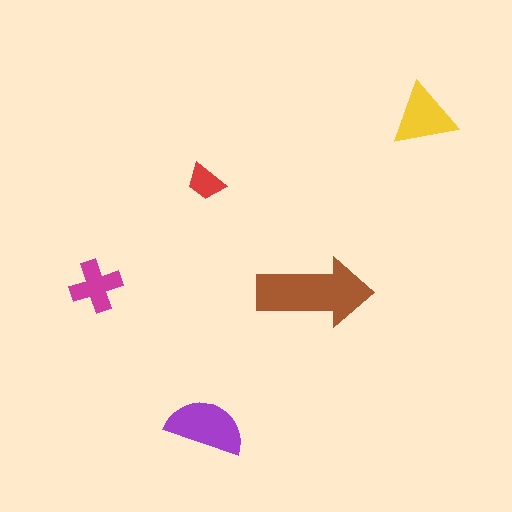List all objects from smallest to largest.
The red trapezoid, the magenta cross, the yellow triangle, the purple semicircle, the brown arrow.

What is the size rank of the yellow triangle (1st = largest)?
3rd.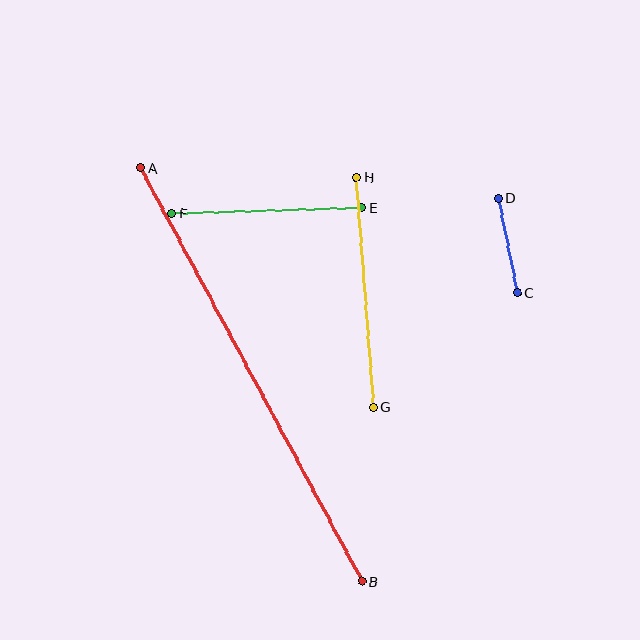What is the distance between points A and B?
The distance is approximately 469 pixels.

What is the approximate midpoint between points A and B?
The midpoint is at approximately (251, 374) pixels.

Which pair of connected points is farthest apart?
Points A and B are farthest apart.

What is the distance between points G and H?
The distance is approximately 230 pixels.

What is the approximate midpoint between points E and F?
The midpoint is at approximately (267, 211) pixels.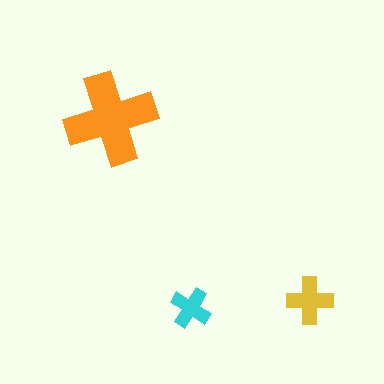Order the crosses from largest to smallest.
the orange one, the yellow one, the cyan one.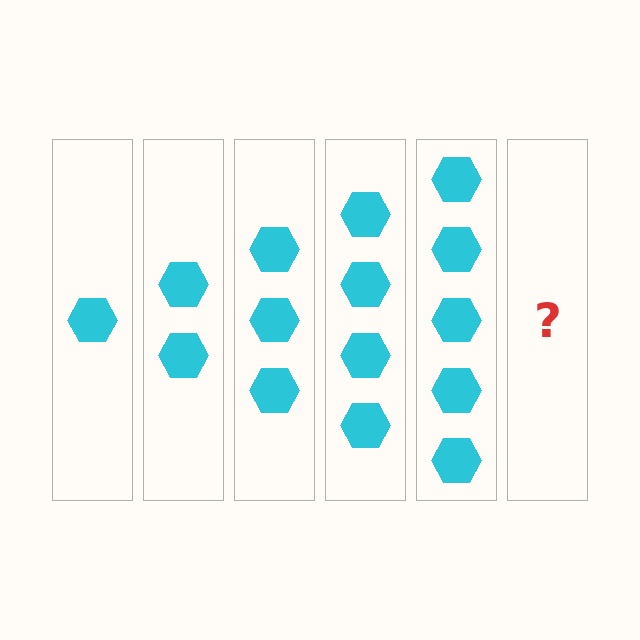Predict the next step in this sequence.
The next step is 6 hexagons.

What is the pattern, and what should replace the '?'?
The pattern is that each step adds one more hexagon. The '?' should be 6 hexagons.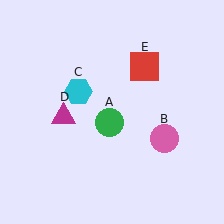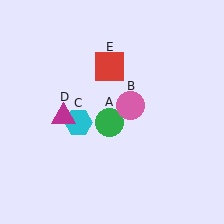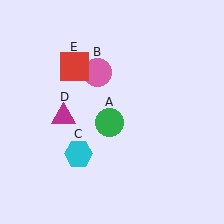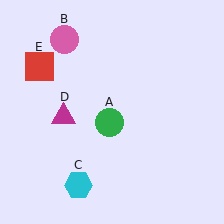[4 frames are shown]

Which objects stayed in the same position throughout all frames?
Green circle (object A) and magenta triangle (object D) remained stationary.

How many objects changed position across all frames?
3 objects changed position: pink circle (object B), cyan hexagon (object C), red square (object E).